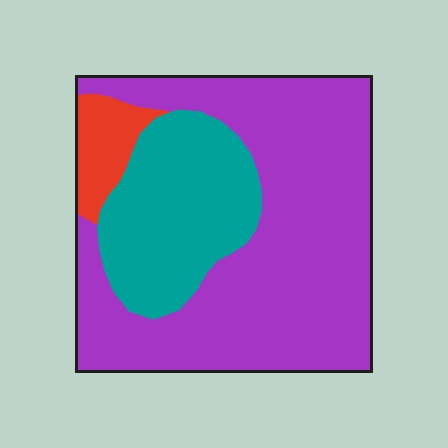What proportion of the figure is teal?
Teal covers 27% of the figure.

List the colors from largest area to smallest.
From largest to smallest: purple, teal, red.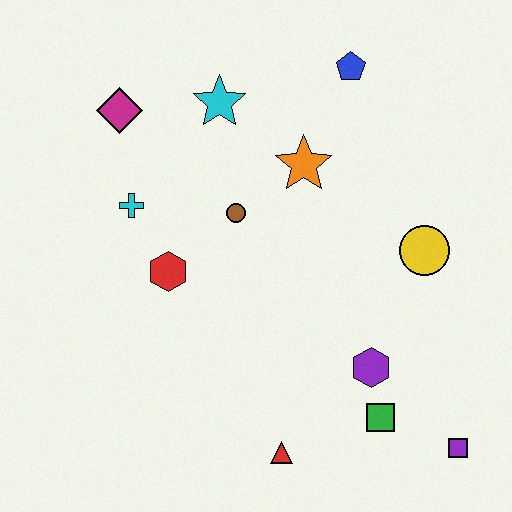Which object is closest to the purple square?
The green square is closest to the purple square.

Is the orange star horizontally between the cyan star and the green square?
Yes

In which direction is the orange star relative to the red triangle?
The orange star is above the red triangle.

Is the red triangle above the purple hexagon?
No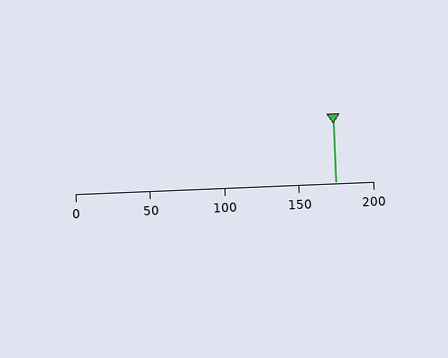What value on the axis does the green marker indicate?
The marker indicates approximately 175.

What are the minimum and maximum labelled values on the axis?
The axis runs from 0 to 200.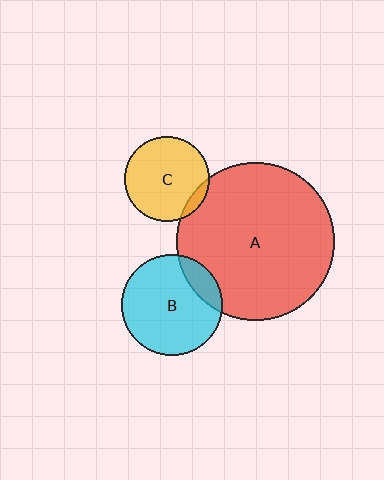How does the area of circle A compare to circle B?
Approximately 2.4 times.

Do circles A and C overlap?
Yes.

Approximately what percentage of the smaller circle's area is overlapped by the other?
Approximately 10%.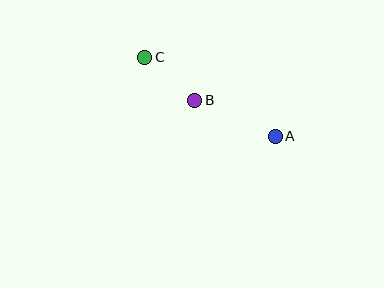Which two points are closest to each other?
Points B and C are closest to each other.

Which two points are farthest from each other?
Points A and C are farthest from each other.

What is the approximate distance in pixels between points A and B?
The distance between A and B is approximately 88 pixels.